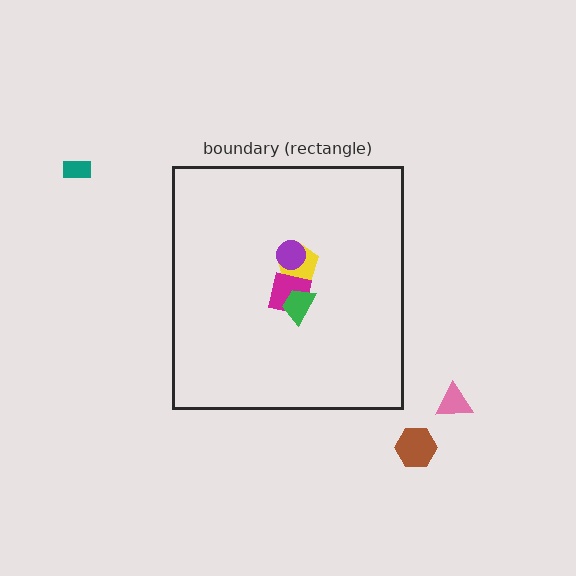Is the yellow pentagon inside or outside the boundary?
Inside.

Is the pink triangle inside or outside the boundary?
Outside.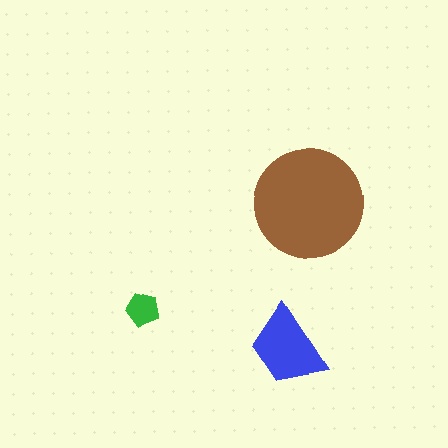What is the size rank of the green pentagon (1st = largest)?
3rd.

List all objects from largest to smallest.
The brown circle, the blue trapezoid, the green pentagon.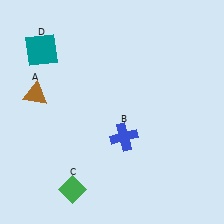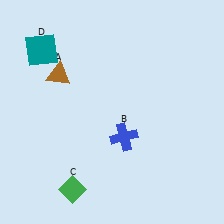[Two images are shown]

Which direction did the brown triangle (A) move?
The brown triangle (A) moved right.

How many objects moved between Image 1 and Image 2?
1 object moved between the two images.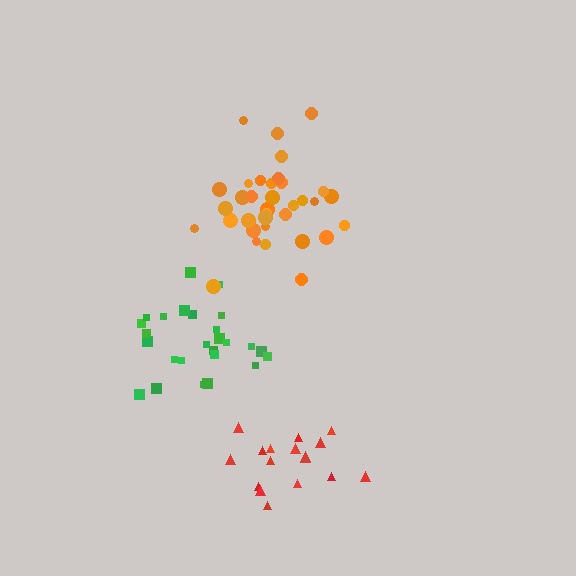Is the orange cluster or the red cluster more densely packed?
Orange.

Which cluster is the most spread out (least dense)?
Red.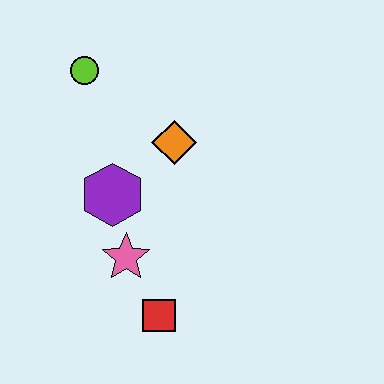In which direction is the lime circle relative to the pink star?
The lime circle is above the pink star.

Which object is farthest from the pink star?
The lime circle is farthest from the pink star.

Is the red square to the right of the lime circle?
Yes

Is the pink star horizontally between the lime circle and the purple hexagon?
No